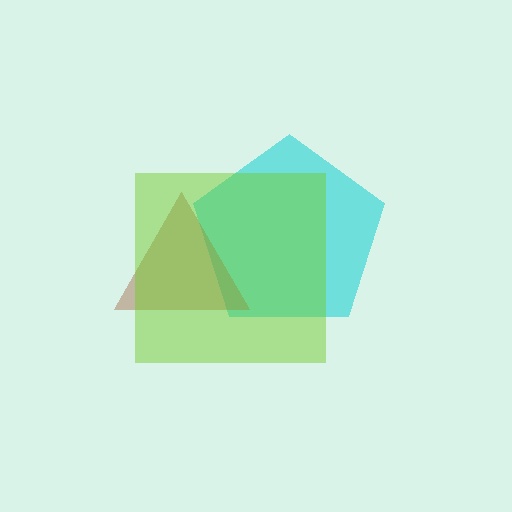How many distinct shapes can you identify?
There are 3 distinct shapes: a cyan pentagon, a brown triangle, a lime square.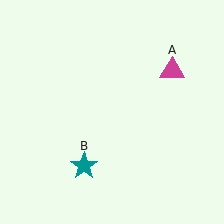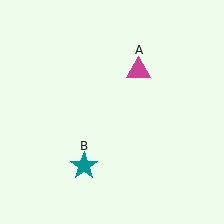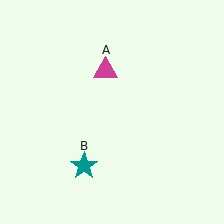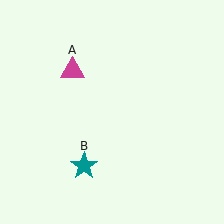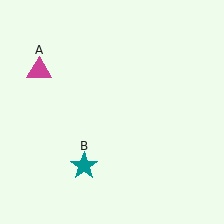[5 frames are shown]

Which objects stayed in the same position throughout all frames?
Teal star (object B) remained stationary.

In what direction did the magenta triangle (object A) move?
The magenta triangle (object A) moved left.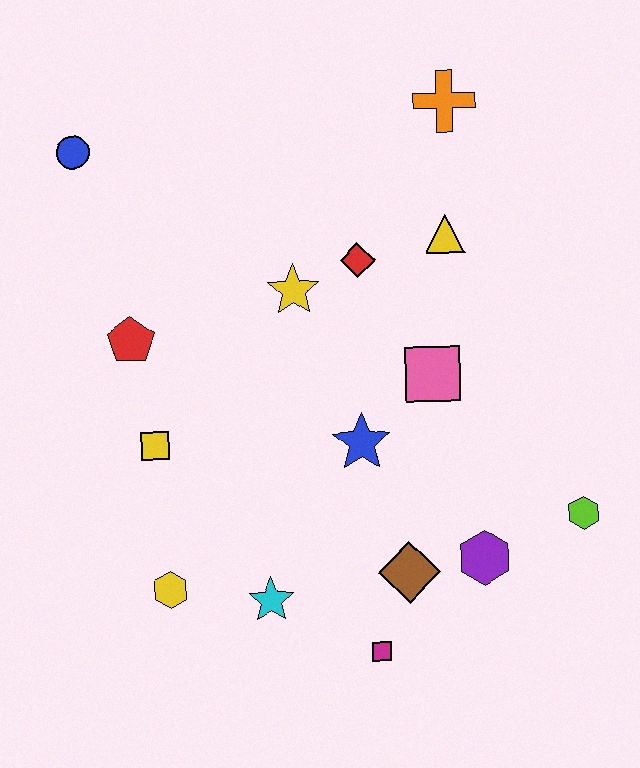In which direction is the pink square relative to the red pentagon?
The pink square is to the right of the red pentagon.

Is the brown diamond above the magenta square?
Yes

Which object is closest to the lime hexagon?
The purple hexagon is closest to the lime hexagon.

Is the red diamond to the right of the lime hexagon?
No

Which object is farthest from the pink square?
The blue circle is farthest from the pink square.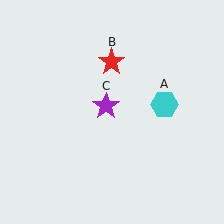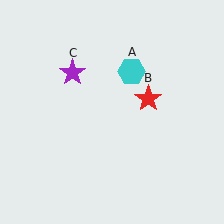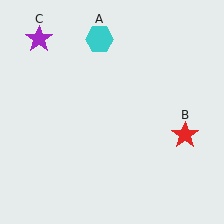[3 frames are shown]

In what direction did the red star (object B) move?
The red star (object B) moved down and to the right.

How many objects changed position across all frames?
3 objects changed position: cyan hexagon (object A), red star (object B), purple star (object C).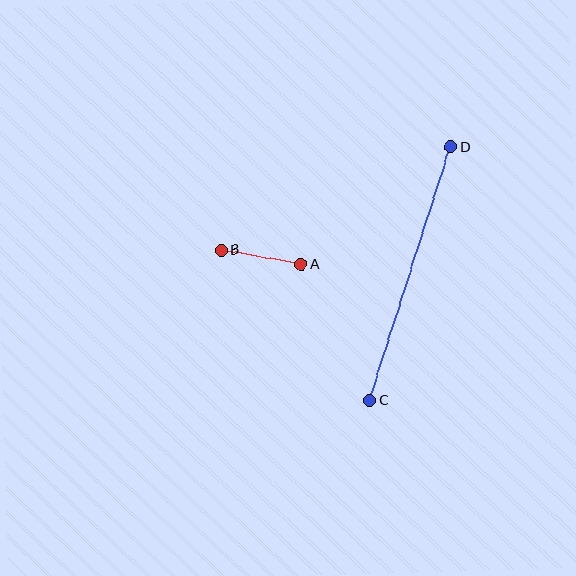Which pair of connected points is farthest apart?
Points C and D are farthest apart.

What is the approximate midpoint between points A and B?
The midpoint is at approximately (261, 257) pixels.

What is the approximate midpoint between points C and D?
The midpoint is at approximately (411, 274) pixels.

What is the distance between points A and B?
The distance is approximately 81 pixels.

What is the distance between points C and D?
The distance is approximately 266 pixels.